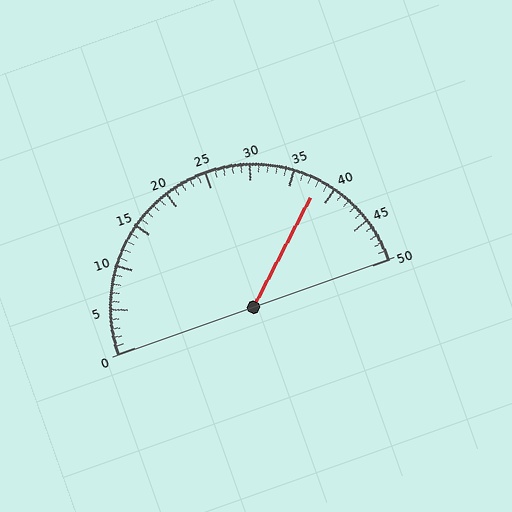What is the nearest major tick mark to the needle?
The nearest major tick mark is 40.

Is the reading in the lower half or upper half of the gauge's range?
The reading is in the upper half of the range (0 to 50).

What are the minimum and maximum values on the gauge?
The gauge ranges from 0 to 50.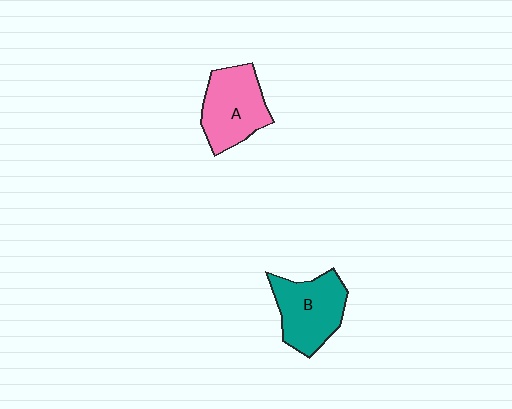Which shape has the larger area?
Shape B (teal).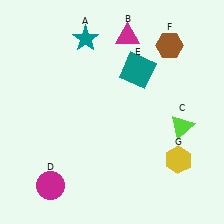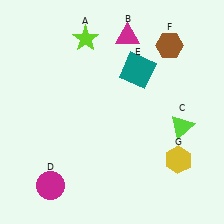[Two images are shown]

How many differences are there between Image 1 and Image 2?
There is 1 difference between the two images.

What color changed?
The star (A) changed from teal in Image 1 to lime in Image 2.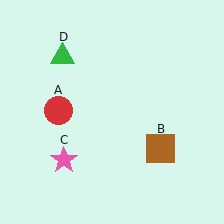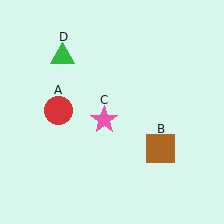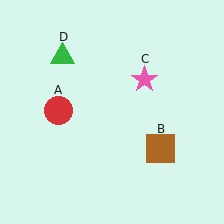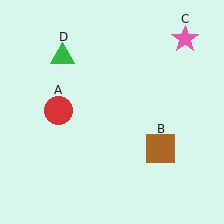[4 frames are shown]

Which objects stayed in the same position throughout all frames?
Red circle (object A) and brown square (object B) and green triangle (object D) remained stationary.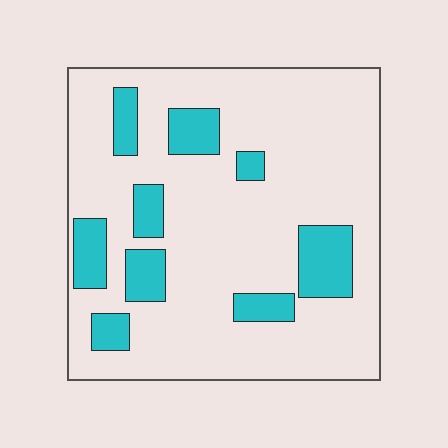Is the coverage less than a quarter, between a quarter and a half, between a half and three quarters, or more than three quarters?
Less than a quarter.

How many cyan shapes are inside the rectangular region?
9.